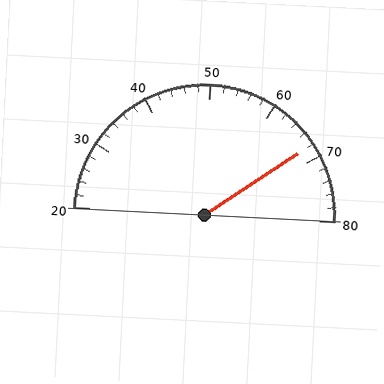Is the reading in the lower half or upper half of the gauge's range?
The reading is in the upper half of the range (20 to 80).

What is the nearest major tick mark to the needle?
The nearest major tick mark is 70.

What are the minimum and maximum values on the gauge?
The gauge ranges from 20 to 80.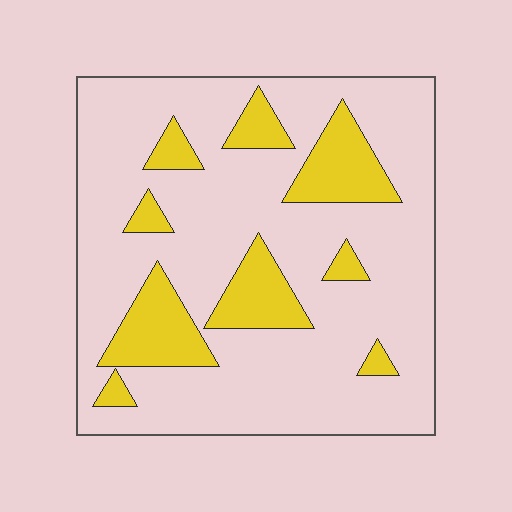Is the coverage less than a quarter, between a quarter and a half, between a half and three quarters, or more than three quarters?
Less than a quarter.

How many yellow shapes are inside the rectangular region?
9.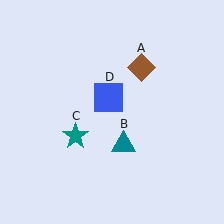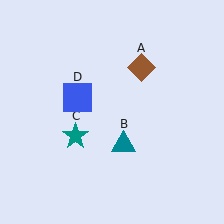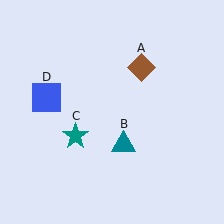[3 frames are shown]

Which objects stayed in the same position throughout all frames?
Brown diamond (object A) and teal triangle (object B) and teal star (object C) remained stationary.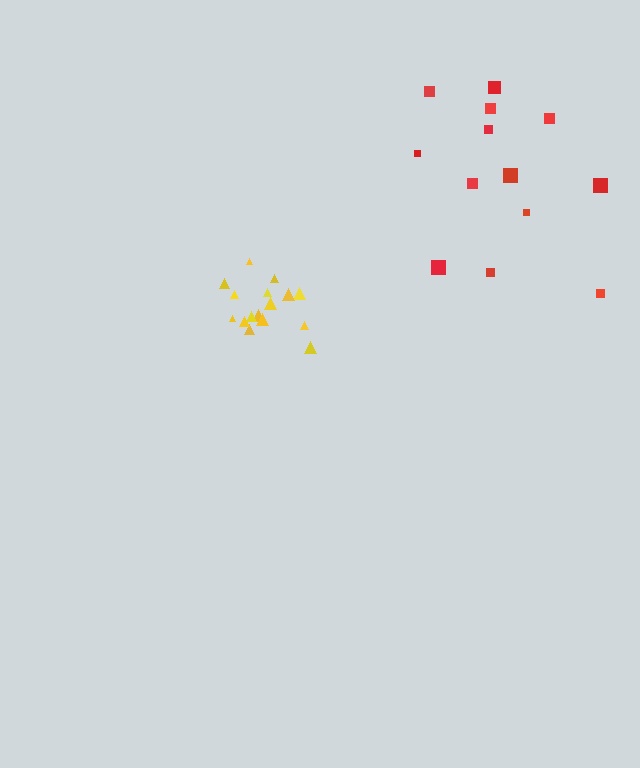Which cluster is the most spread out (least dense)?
Red.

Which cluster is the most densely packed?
Yellow.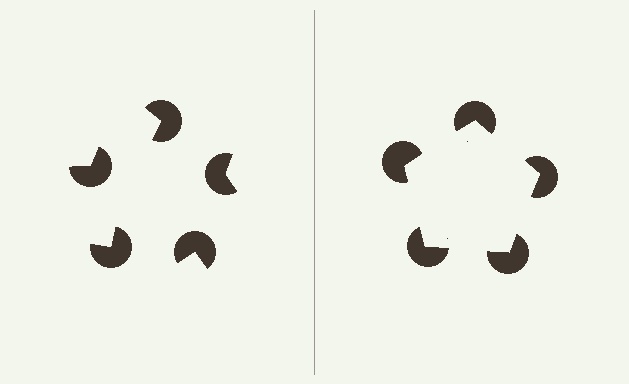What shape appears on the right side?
An illusory pentagon.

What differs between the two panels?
The pac-man discs are positioned identically on both sides; only the wedge orientations differ. On the right they align to a pentagon; on the left they are misaligned.